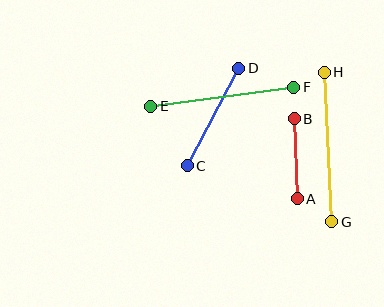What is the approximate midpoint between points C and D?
The midpoint is at approximately (213, 117) pixels.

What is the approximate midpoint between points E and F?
The midpoint is at approximately (222, 97) pixels.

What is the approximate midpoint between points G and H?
The midpoint is at approximately (328, 147) pixels.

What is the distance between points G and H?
The distance is approximately 149 pixels.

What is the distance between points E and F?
The distance is approximately 144 pixels.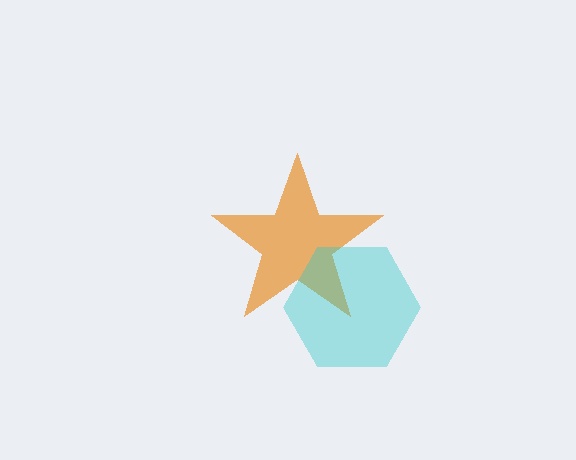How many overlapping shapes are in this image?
There are 2 overlapping shapes in the image.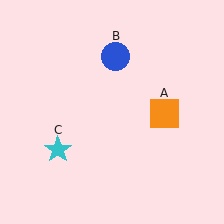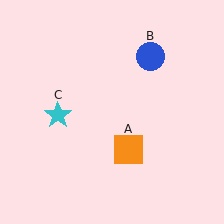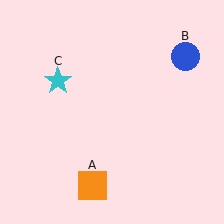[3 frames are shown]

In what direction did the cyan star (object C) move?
The cyan star (object C) moved up.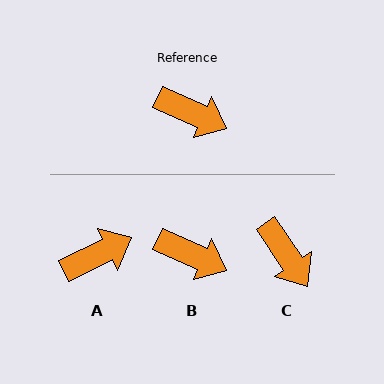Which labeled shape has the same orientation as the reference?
B.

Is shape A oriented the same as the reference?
No, it is off by about 50 degrees.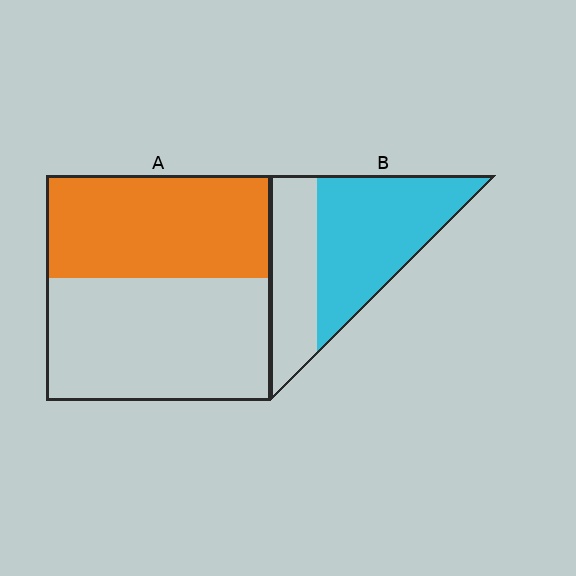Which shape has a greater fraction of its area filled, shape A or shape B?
Shape B.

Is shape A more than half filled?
No.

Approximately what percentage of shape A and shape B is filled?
A is approximately 45% and B is approximately 65%.